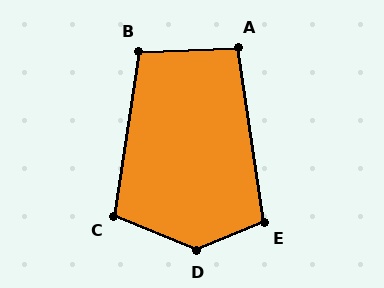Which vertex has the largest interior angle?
D, at approximately 135 degrees.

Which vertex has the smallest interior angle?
A, at approximately 96 degrees.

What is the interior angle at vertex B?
Approximately 101 degrees (obtuse).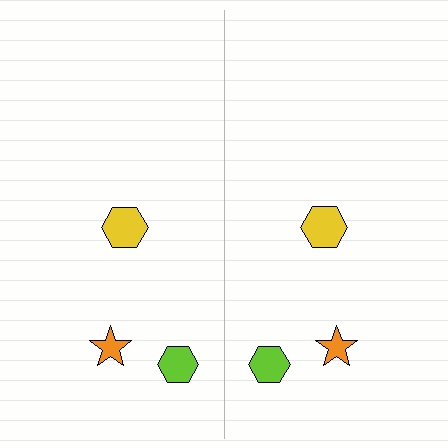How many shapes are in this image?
There are 6 shapes in this image.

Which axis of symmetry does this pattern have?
The pattern has a vertical axis of symmetry running through the center of the image.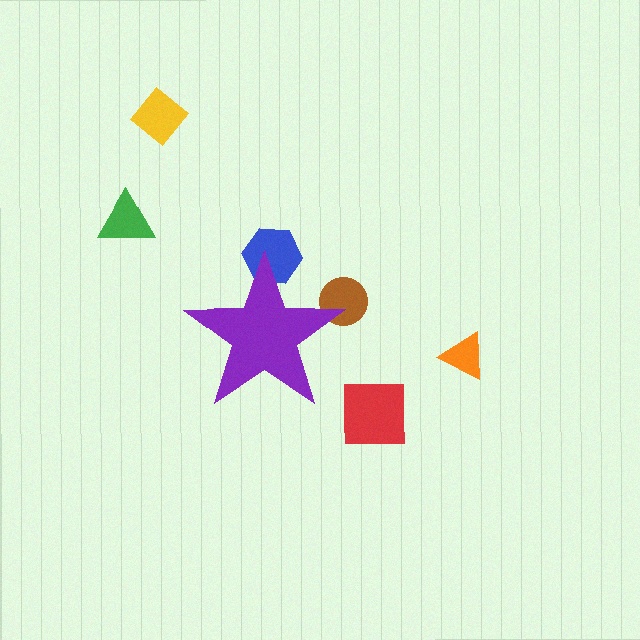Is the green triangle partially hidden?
No, the green triangle is fully visible.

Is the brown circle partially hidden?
Yes, the brown circle is partially hidden behind the purple star.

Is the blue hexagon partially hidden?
Yes, the blue hexagon is partially hidden behind the purple star.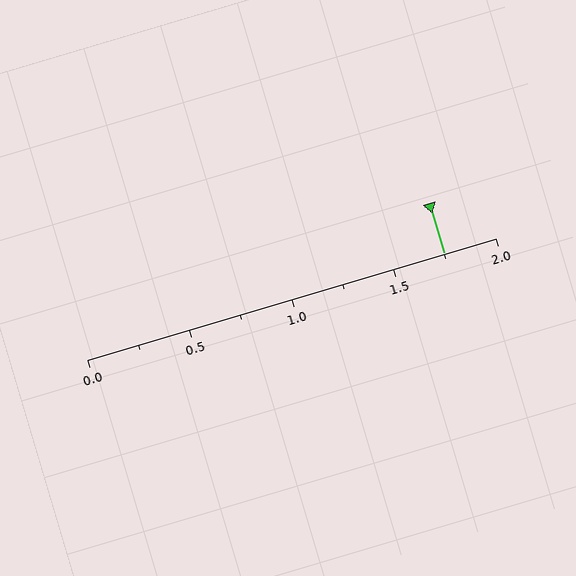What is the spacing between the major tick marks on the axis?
The major ticks are spaced 0.5 apart.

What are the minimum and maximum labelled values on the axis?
The axis runs from 0.0 to 2.0.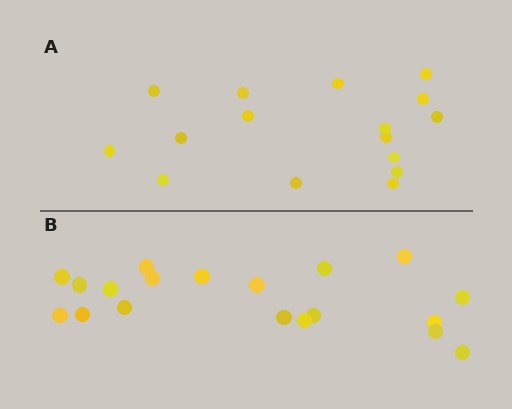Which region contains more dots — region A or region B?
Region B (the bottom region) has more dots.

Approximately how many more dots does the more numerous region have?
Region B has just a few more — roughly 2 or 3 more dots than region A.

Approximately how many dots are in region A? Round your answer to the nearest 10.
About 20 dots. (The exact count is 16, which rounds to 20.)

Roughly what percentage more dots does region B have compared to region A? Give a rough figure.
About 20% more.